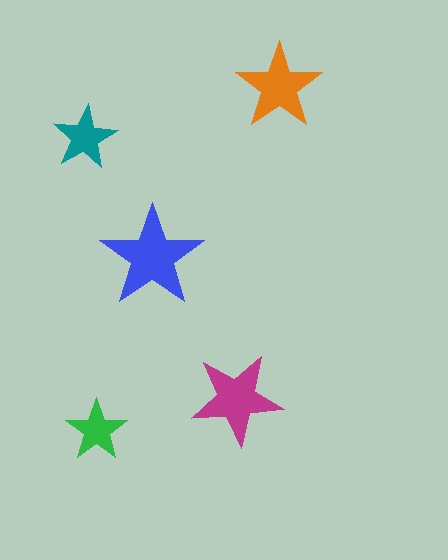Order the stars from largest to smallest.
the blue one, the magenta one, the orange one, the teal one, the green one.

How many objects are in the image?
There are 5 objects in the image.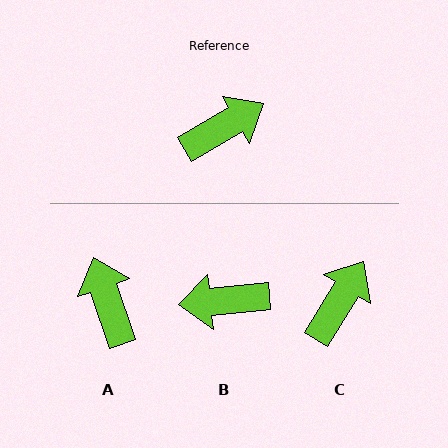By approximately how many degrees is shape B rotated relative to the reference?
Approximately 155 degrees counter-clockwise.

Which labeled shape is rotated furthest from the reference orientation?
B, about 155 degrees away.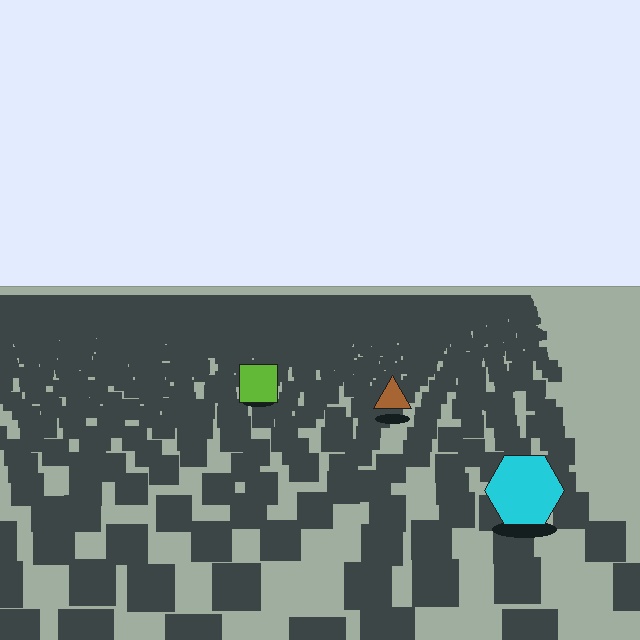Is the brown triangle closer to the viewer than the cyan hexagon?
No. The cyan hexagon is closer — you can tell from the texture gradient: the ground texture is coarser near it.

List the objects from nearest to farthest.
From nearest to farthest: the cyan hexagon, the brown triangle, the lime square.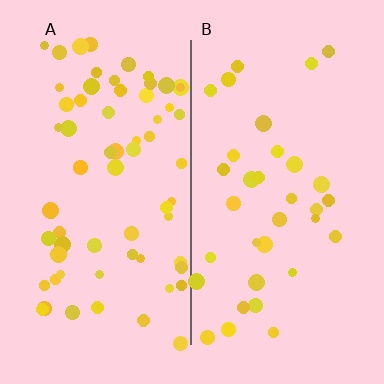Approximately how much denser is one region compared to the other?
Approximately 2.0× — region A over region B.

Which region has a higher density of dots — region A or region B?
A (the left).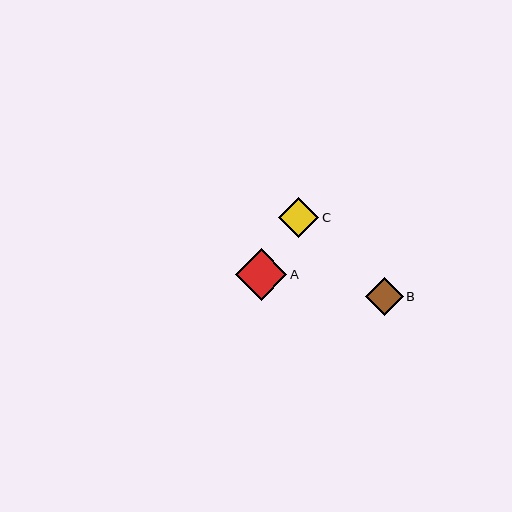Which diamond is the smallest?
Diamond B is the smallest with a size of approximately 38 pixels.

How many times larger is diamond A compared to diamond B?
Diamond A is approximately 1.4 times the size of diamond B.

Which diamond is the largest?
Diamond A is the largest with a size of approximately 51 pixels.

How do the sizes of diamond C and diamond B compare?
Diamond C and diamond B are approximately the same size.